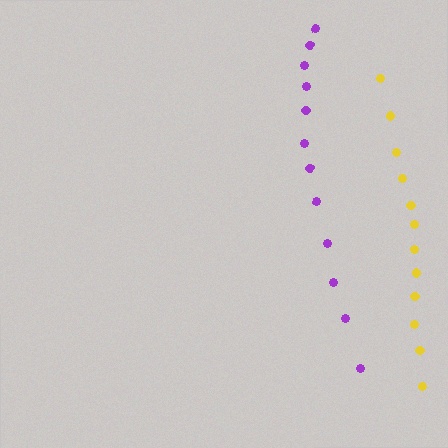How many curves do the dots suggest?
There are 2 distinct paths.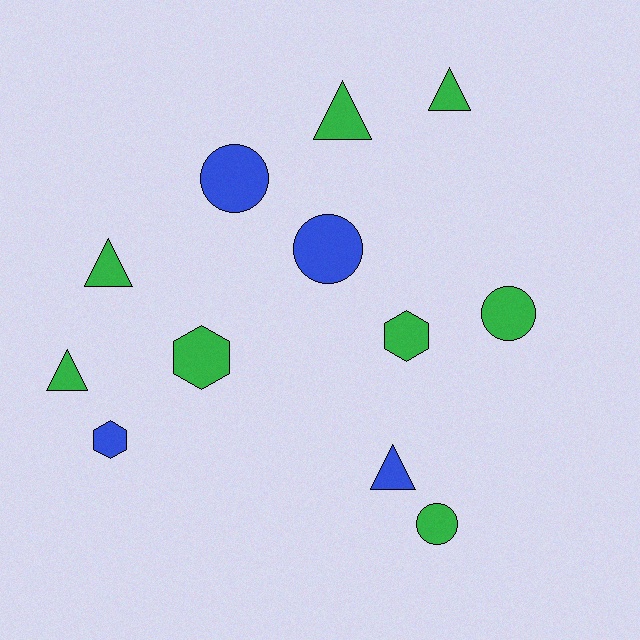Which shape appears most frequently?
Triangle, with 5 objects.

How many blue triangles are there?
There is 1 blue triangle.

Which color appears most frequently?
Green, with 8 objects.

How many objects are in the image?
There are 12 objects.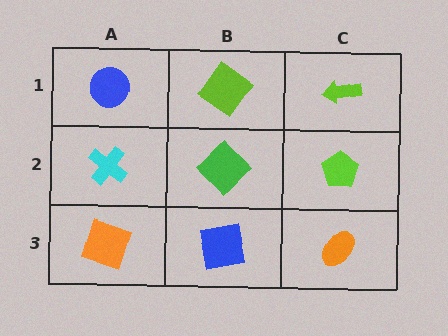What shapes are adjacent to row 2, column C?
A lime arrow (row 1, column C), an orange ellipse (row 3, column C), a green diamond (row 2, column B).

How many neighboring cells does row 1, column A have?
2.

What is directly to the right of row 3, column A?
A blue square.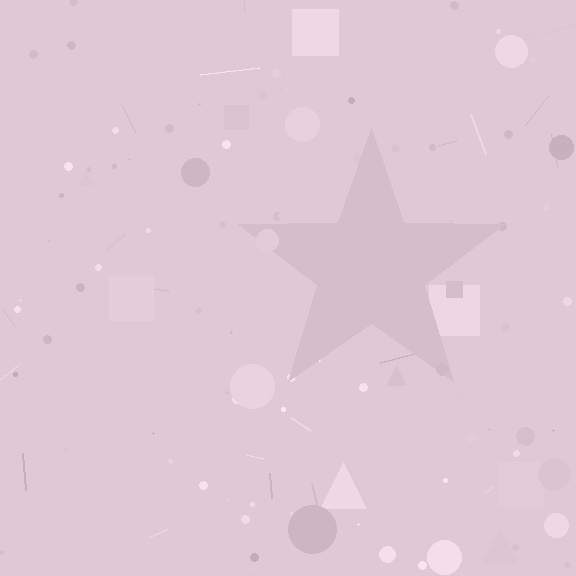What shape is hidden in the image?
A star is hidden in the image.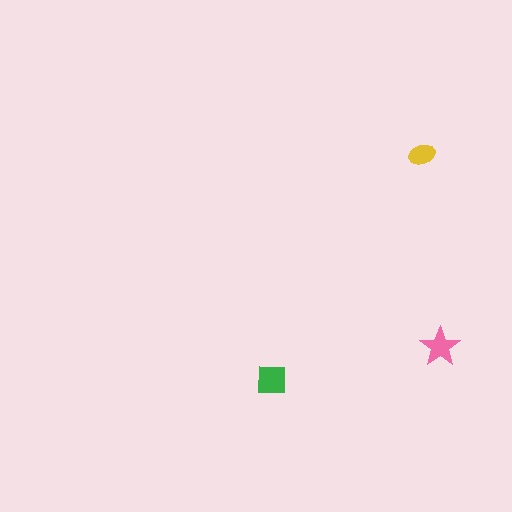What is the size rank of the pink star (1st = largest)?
2nd.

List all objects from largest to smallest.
The green square, the pink star, the yellow ellipse.